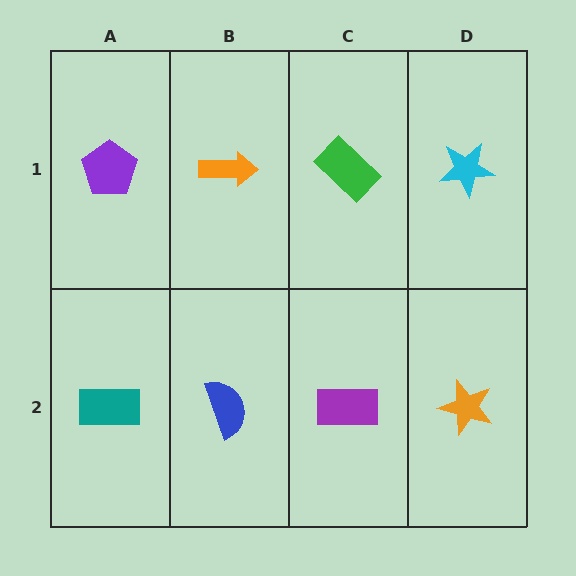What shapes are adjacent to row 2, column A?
A purple pentagon (row 1, column A), a blue semicircle (row 2, column B).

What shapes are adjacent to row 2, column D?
A cyan star (row 1, column D), a purple rectangle (row 2, column C).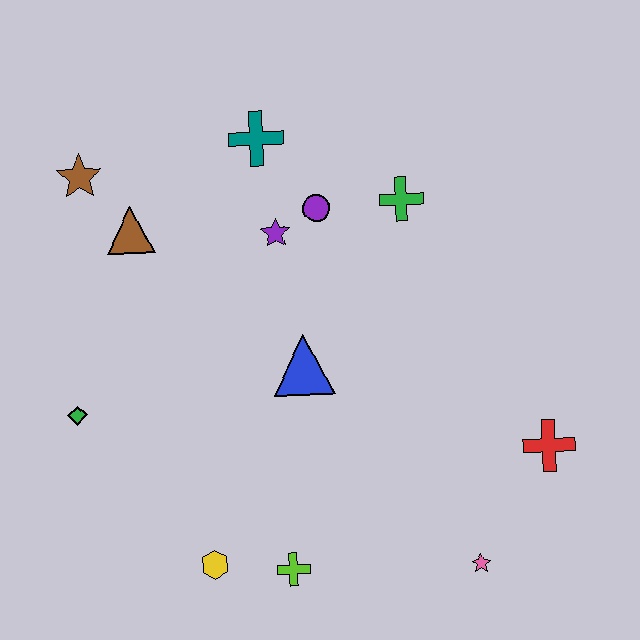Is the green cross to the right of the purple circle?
Yes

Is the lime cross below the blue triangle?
Yes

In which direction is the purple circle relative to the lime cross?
The purple circle is above the lime cross.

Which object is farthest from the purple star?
The pink star is farthest from the purple star.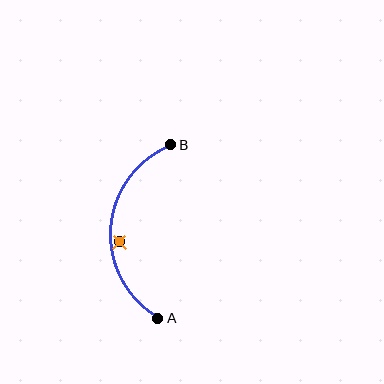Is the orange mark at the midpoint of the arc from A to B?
No — the orange mark does not lie on the arc at all. It sits slightly inside the curve.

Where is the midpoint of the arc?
The arc midpoint is the point on the curve farthest from the straight line joining A and B. It sits to the left of that line.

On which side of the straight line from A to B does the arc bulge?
The arc bulges to the left of the straight line connecting A and B.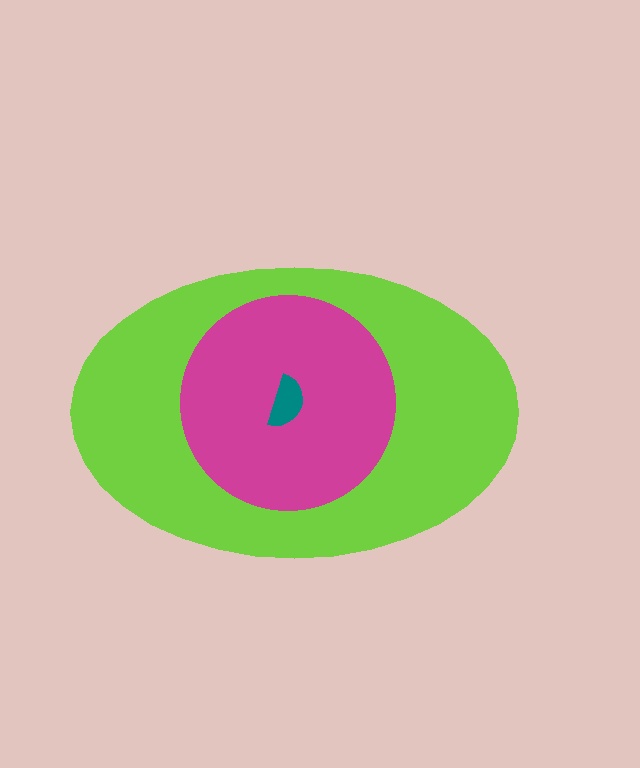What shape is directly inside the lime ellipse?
The magenta circle.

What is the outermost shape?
The lime ellipse.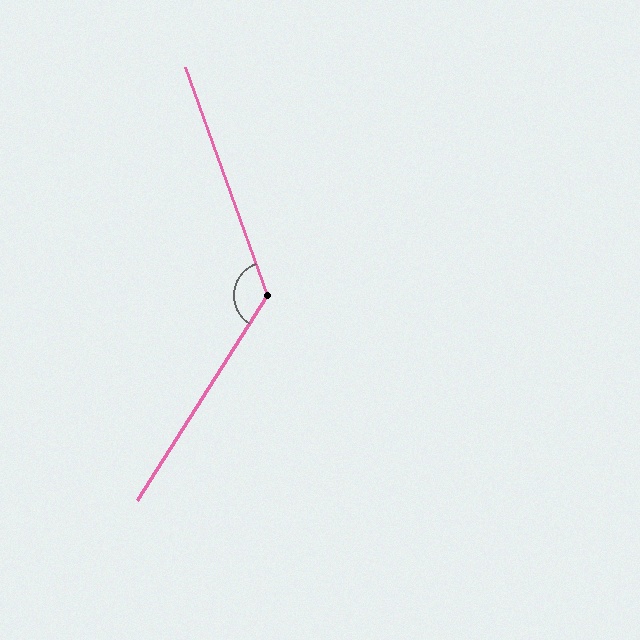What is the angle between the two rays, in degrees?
Approximately 128 degrees.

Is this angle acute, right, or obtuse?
It is obtuse.